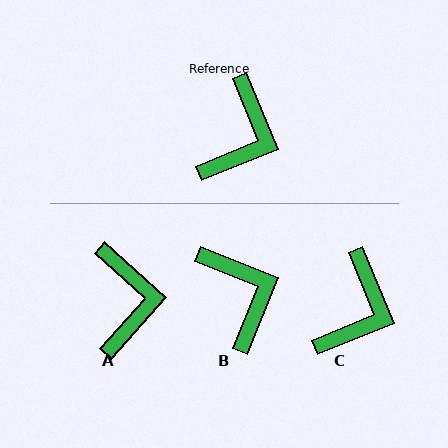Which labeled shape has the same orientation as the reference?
C.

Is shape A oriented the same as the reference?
No, it is off by about 26 degrees.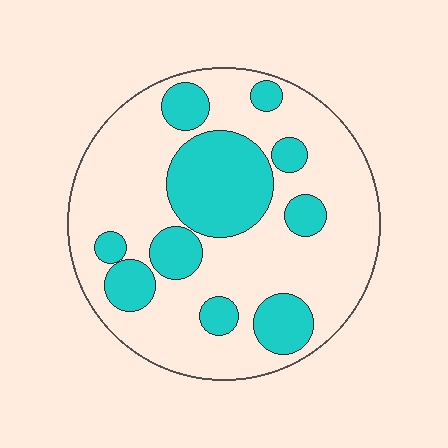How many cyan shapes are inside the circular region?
10.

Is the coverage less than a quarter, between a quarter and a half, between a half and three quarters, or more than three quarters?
Between a quarter and a half.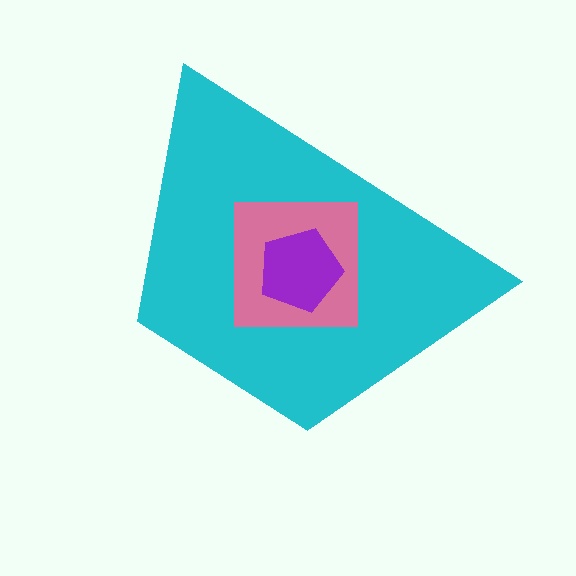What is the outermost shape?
The cyan trapezoid.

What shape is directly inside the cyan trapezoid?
The pink square.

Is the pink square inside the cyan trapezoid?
Yes.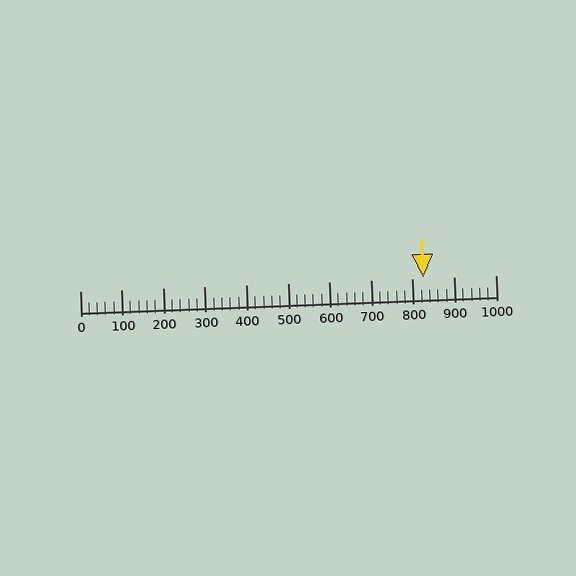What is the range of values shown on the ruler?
The ruler shows values from 0 to 1000.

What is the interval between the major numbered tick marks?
The major tick marks are spaced 100 units apart.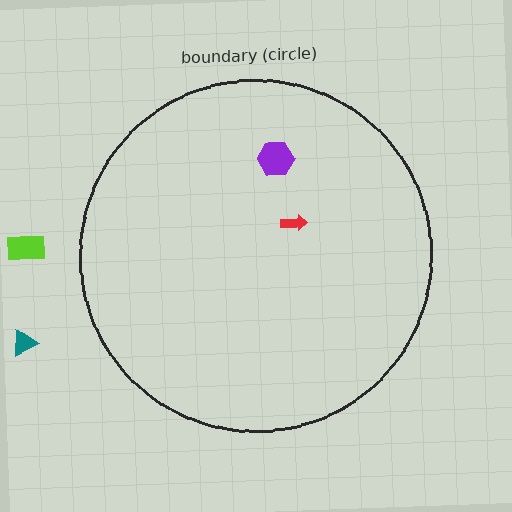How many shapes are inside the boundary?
2 inside, 2 outside.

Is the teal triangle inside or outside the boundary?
Outside.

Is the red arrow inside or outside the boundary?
Inside.